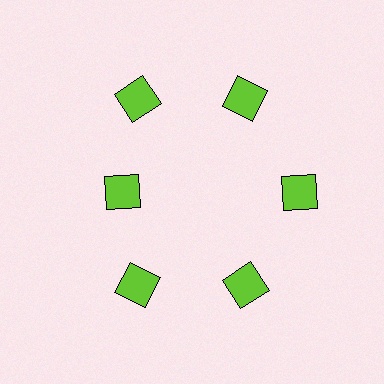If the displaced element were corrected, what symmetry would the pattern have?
It would have 6-fold rotational symmetry — the pattern would map onto itself every 60 degrees.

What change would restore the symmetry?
The symmetry would be restored by moving it outward, back onto the ring so that all 6 diamonds sit at equal angles and equal distance from the center.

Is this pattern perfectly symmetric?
No. The 6 lime diamonds are arranged in a ring, but one element near the 9 o'clock position is pulled inward toward the center, breaking the 6-fold rotational symmetry.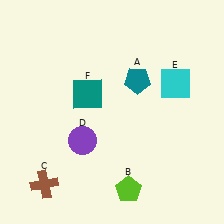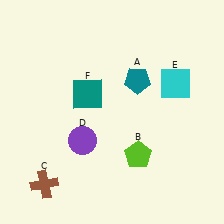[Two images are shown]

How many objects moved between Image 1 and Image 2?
1 object moved between the two images.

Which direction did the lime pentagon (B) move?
The lime pentagon (B) moved up.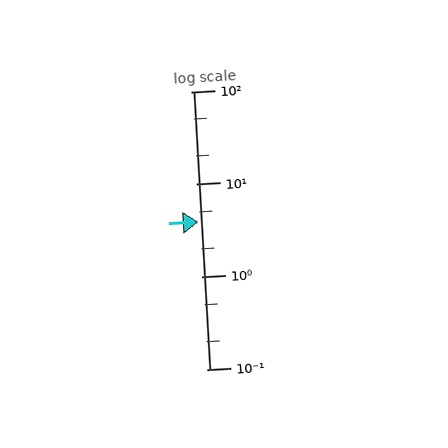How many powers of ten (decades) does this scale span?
The scale spans 3 decades, from 0.1 to 100.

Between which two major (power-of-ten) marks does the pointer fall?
The pointer is between 1 and 10.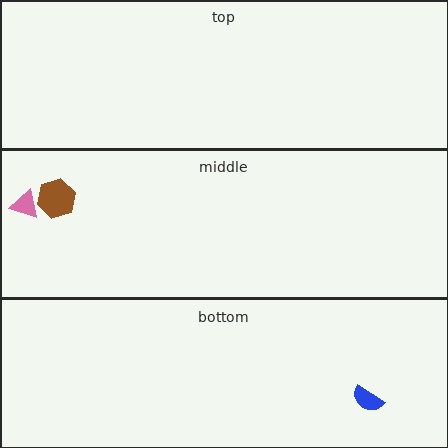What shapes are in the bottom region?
The blue semicircle.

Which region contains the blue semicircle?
The bottom region.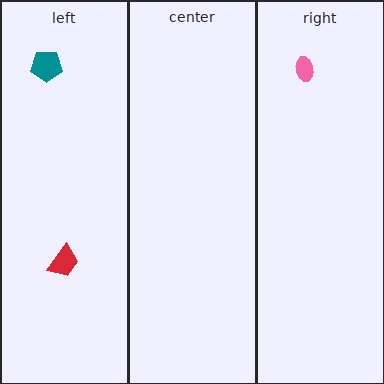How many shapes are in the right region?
1.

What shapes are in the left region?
The red trapezoid, the teal pentagon.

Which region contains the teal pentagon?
The left region.